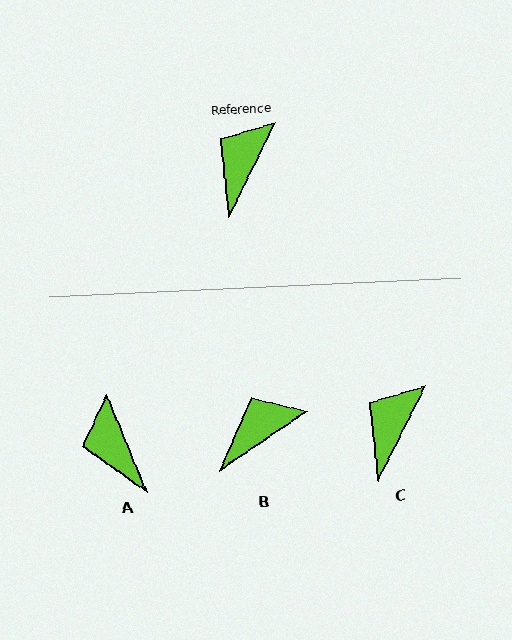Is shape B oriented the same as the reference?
No, it is off by about 29 degrees.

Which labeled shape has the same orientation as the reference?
C.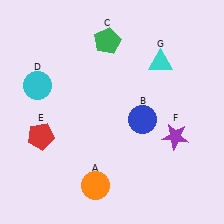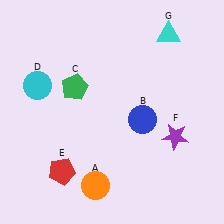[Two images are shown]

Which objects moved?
The objects that moved are: the green pentagon (C), the red pentagon (E), the cyan triangle (G).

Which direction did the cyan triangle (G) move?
The cyan triangle (G) moved up.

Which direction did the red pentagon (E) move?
The red pentagon (E) moved down.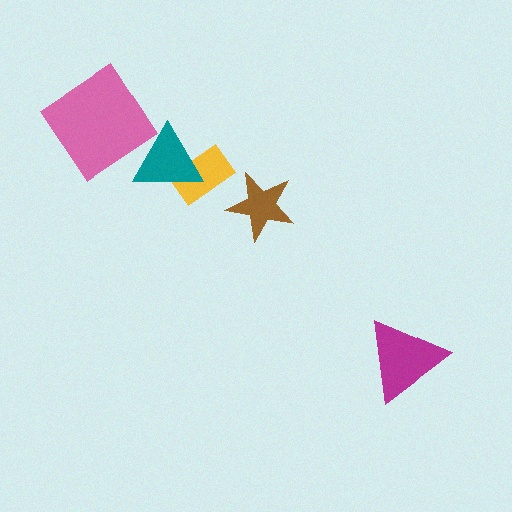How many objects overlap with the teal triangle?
1 object overlaps with the teal triangle.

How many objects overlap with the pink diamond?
0 objects overlap with the pink diamond.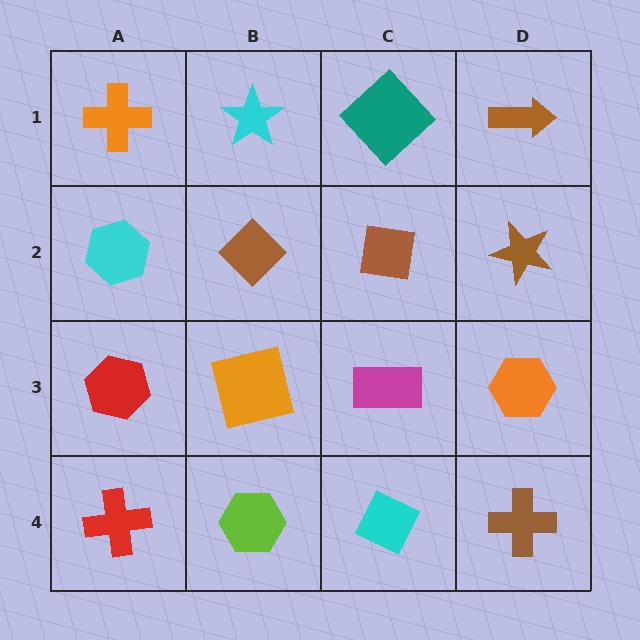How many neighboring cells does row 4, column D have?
2.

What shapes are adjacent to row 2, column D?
A brown arrow (row 1, column D), an orange hexagon (row 3, column D), a brown square (row 2, column C).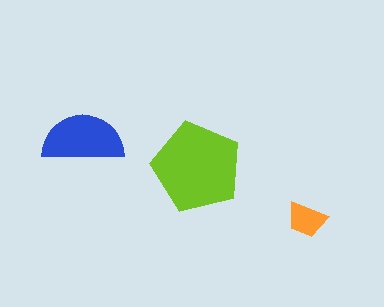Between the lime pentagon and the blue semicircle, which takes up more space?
The lime pentagon.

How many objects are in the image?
There are 3 objects in the image.